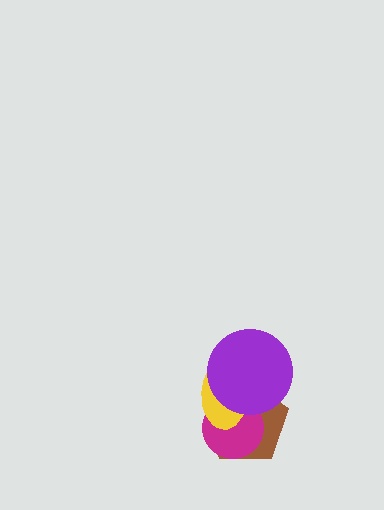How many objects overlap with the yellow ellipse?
3 objects overlap with the yellow ellipse.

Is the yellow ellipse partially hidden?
Yes, it is partially covered by another shape.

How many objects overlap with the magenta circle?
3 objects overlap with the magenta circle.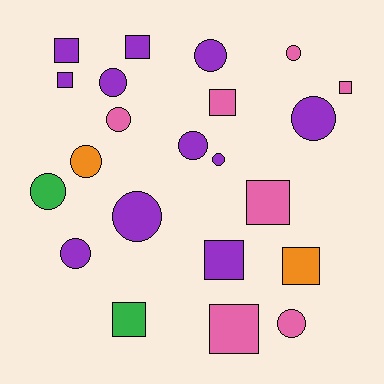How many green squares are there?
There is 1 green square.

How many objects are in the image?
There are 22 objects.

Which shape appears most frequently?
Circle, with 12 objects.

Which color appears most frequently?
Purple, with 11 objects.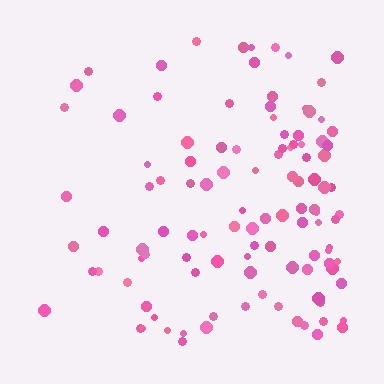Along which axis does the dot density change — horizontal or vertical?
Horizontal.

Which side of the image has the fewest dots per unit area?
The left.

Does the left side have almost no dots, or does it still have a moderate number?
Still a moderate number, just noticeably fewer than the right.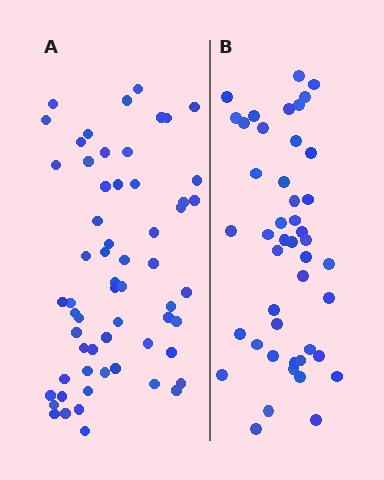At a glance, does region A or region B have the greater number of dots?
Region A (the left region) has more dots.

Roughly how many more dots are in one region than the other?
Region A has approximately 15 more dots than region B.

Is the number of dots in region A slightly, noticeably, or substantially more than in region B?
Region A has noticeably more, but not dramatically so. The ratio is roughly 1.3 to 1.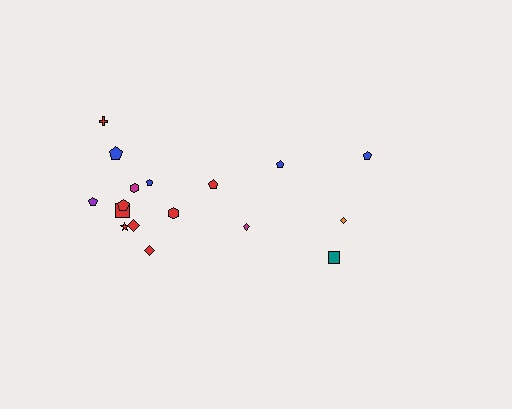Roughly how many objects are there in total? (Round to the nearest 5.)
Roughly 15 objects in total.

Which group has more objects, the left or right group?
The left group.